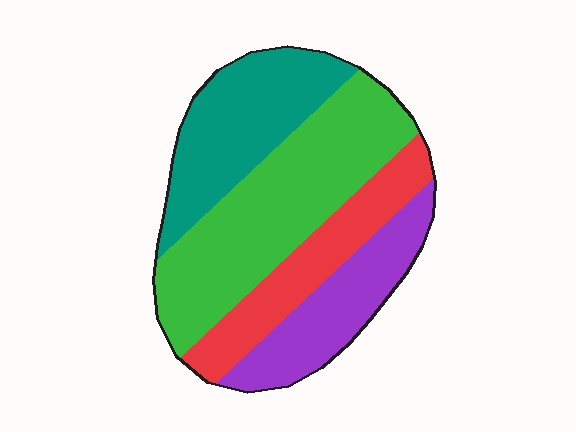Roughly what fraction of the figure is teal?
Teal covers around 25% of the figure.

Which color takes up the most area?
Green, at roughly 40%.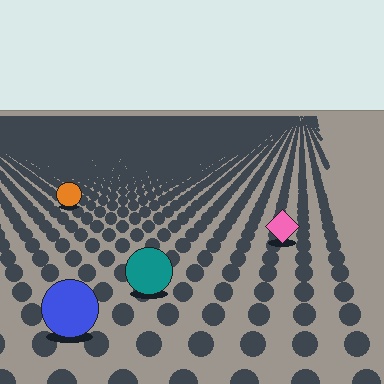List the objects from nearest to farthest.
From nearest to farthest: the blue circle, the teal circle, the pink diamond, the orange circle.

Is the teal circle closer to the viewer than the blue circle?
No. The blue circle is closer — you can tell from the texture gradient: the ground texture is coarser near it.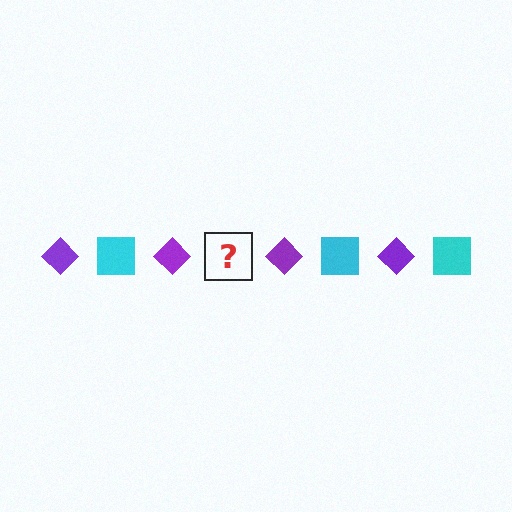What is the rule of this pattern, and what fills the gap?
The rule is that the pattern alternates between purple diamond and cyan square. The gap should be filled with a cyan square.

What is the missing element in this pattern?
The missing element is a cyan square.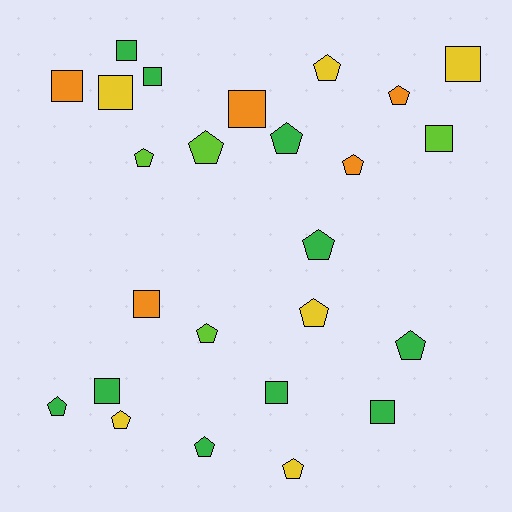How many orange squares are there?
There are 3 orange squares.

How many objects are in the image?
There are 25 objects.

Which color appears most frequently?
Green, with 10 objects.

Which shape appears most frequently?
Pentagon, with 14 objects.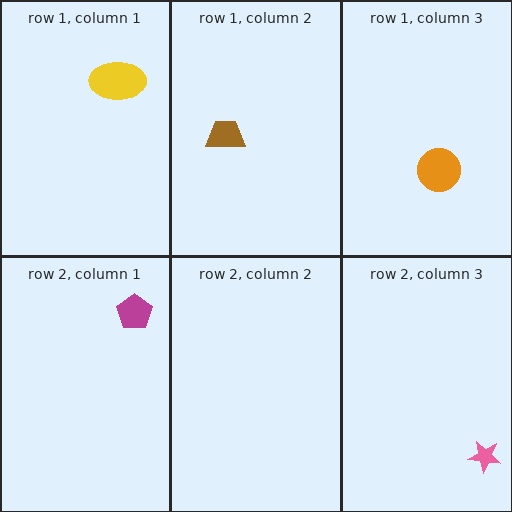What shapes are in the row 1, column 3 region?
The orange circle.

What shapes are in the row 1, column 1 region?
The yellow ellipse.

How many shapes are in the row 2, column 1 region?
1.